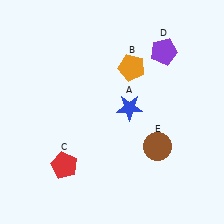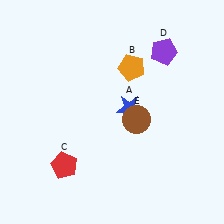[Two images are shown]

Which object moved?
The brown circle (E) moved up.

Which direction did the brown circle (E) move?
The brown circle (E) moved up.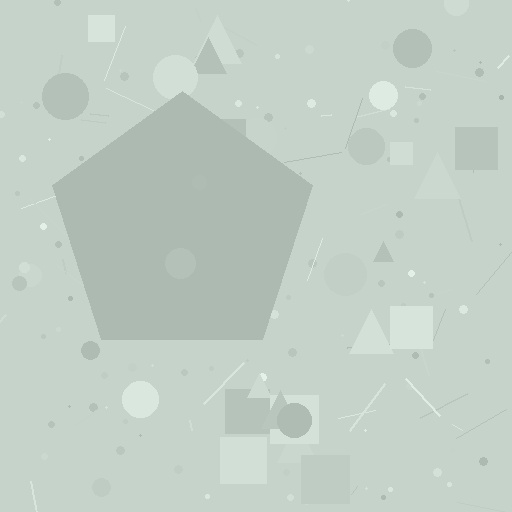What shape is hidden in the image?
A pentagon is hidden in the image.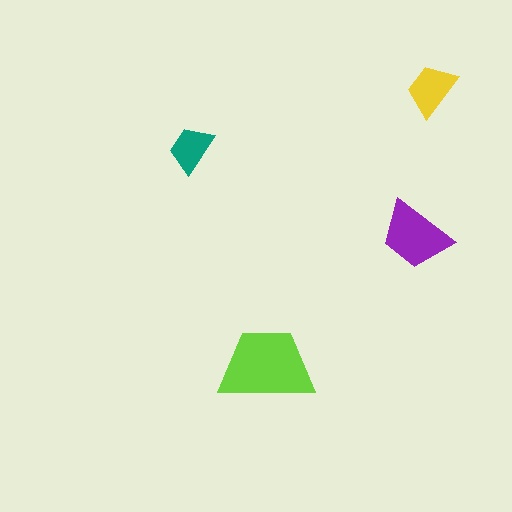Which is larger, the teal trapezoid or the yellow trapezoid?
The yellow one.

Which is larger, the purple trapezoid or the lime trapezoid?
The lime one.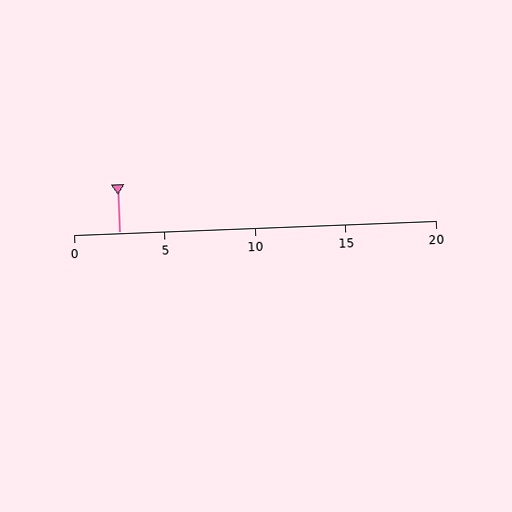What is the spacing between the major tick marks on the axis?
The major ticks are spaced 5 apart.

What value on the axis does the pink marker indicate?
The marker indicates approximately 2.5.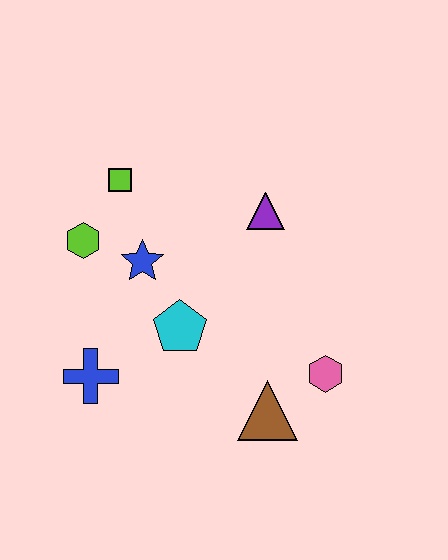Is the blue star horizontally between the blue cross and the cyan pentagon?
Yes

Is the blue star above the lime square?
No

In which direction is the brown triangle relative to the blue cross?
The brown triangle is to the right of the blue cross.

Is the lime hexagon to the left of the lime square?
Yes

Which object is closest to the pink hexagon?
The brown triangle is closest to the pink hexagon.